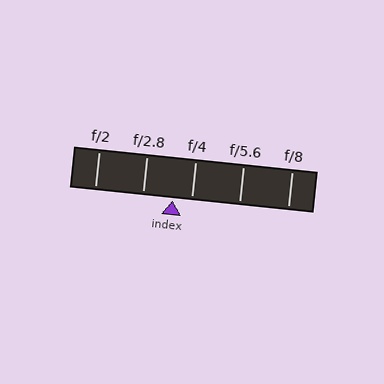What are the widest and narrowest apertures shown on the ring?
The widest aperture shown is f/2 and the narrowest is f/8.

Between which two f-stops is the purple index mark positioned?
The index mark is between f/2.8 and f/4.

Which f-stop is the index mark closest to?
The index mark is closest to f/4.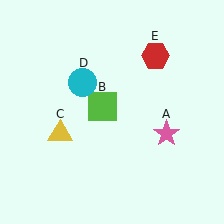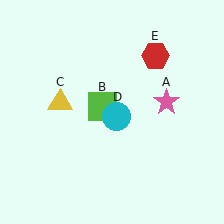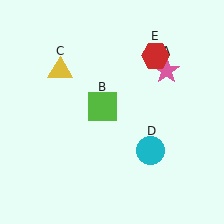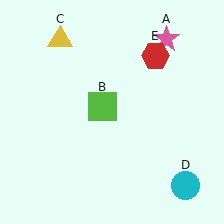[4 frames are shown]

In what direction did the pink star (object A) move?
The pink star (object A) moved up.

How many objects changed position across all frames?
3 objects changed position: pink star (object A), yellow triangle (object C), cyan circle (object D).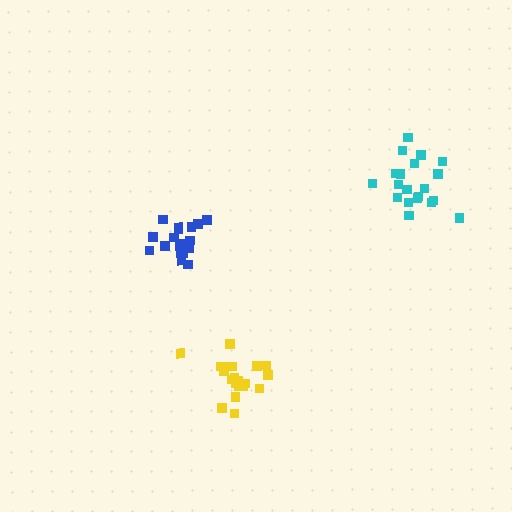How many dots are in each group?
Group 1: 20 dots, Group 2: 20 dots, Group 3: 20 dots (60 total).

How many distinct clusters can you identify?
There are 3 distinct clusters.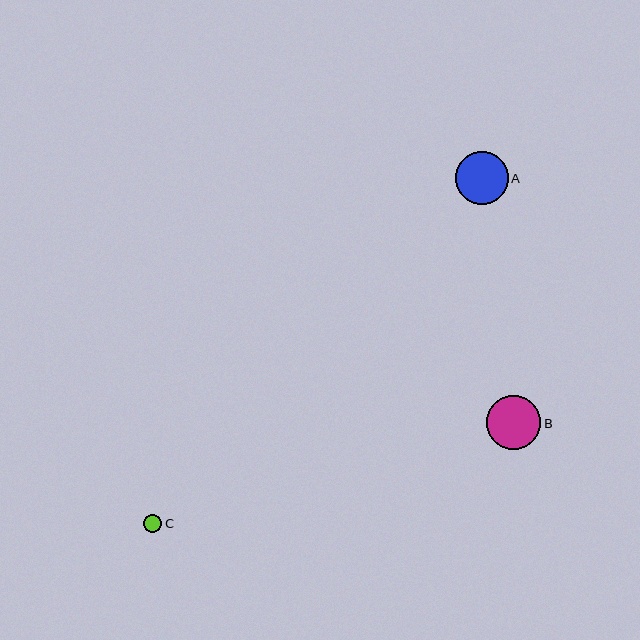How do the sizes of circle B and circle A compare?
Circle B and circle A are approximately the same size.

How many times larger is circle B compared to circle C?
Circle B is approximately 2.9 times the size of circle C.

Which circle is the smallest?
Circle C is the smallest with a size of approximately 19 pixels.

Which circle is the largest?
Circle B is the largest with a size of approximately 54 pixels.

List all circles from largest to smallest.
From largest to smallest: B, A, C.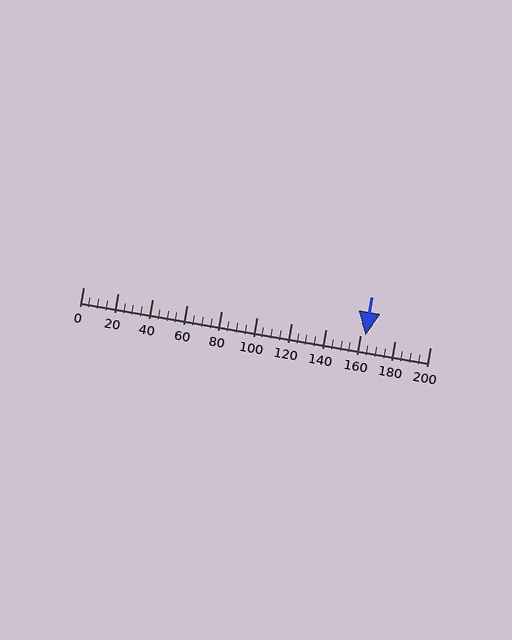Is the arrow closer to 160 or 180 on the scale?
The arrow is closer to 160.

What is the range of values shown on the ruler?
The ruler shows values from 0 to 200.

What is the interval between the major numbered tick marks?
The major tick marks are spaced 20 units apart.